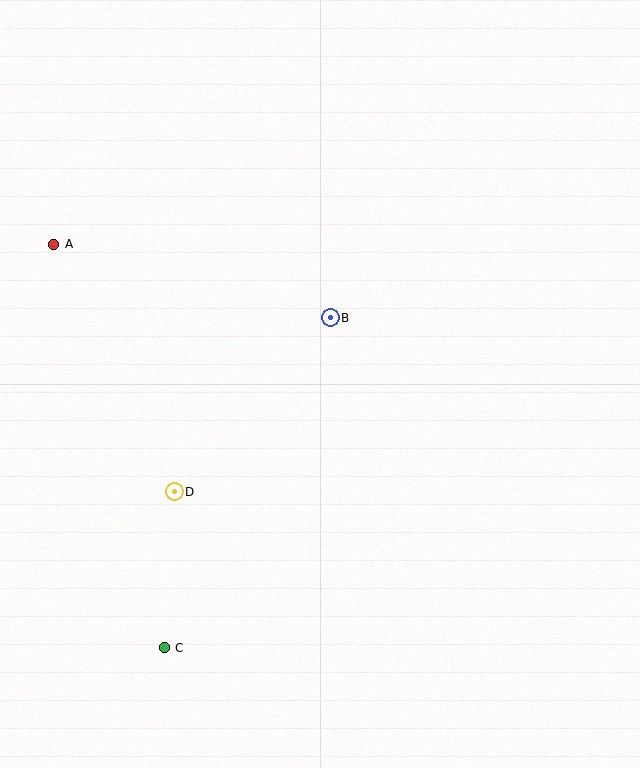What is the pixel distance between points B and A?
The distance between B and A is 286 pixels.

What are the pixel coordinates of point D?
Point D is at (174, 492).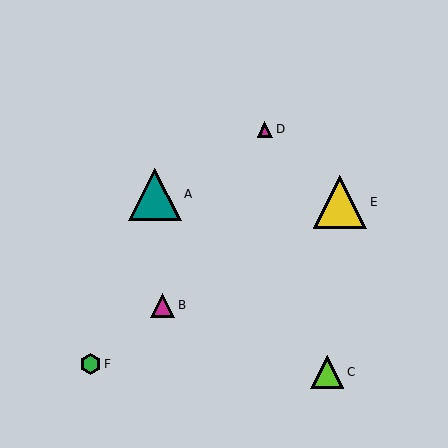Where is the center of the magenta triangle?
The center of the magenta triangle is at (265, 129).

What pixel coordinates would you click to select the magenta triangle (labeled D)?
Click at (265, 129) to select the magenta triangle D.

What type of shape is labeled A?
Shape A is a teal triangle.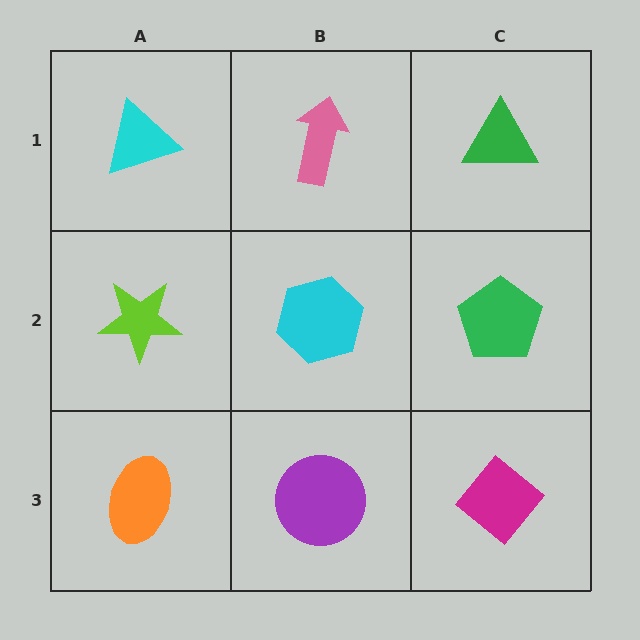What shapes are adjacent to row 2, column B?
A pink arrow (row 1, column B), a purple circle (row 3, column B), a lime star (row 2, column A), a green pentagon (row 2, column C).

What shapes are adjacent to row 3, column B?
A cyan hexagon (row 2, column B), an orange ellipse (row 3, column A), a magenta diamond (row 3, column C).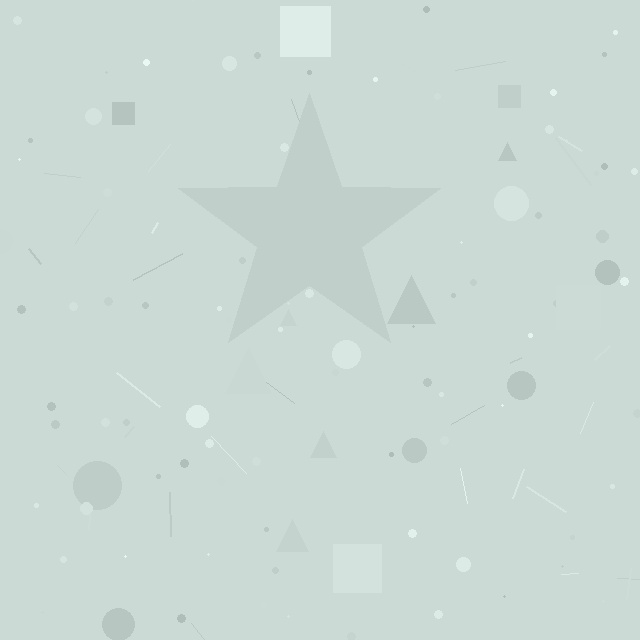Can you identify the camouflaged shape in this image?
The camouflaged shape is a star.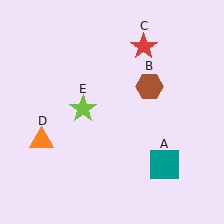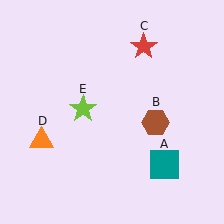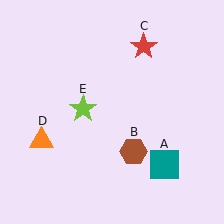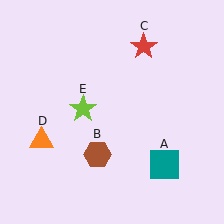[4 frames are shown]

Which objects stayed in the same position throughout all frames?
Teal square (object A) and red star (object C) and orange triangle (object D) and lime star (object E) remained stationary.